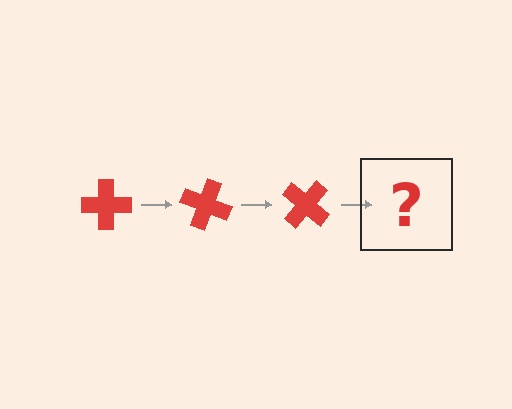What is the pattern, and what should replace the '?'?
The pattern is that the cross rotates 20 degrees each step. The '?' should be a red cross rotated 60 degrees.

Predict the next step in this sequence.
The next step is a red cross rotated 60 degrees.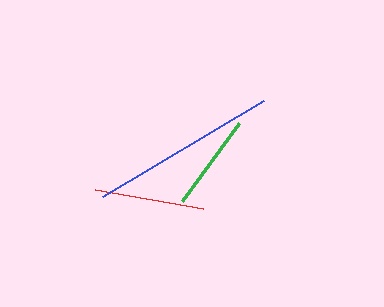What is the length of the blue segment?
The blue segment is approximately 188 pixels long.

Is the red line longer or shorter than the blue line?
The blue line is longer than the red line.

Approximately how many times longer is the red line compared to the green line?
The red line is approximately 1.1 times the length of the green line.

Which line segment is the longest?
The blue line is the longest at approximately 188 pixels.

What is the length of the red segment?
The red segment is approximately 109 pixels long.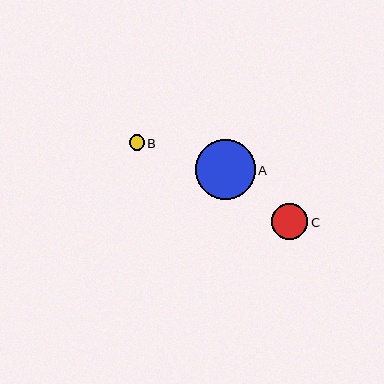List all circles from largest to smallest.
From largest to smallest: A, C, B.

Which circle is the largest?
Circle A is the largest with a size of approximately 60 pixels.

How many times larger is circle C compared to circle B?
Circle C is approximately 2.4 times the size of circle B.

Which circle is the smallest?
Circle B is the smallest with a size of approximately 15 pixels.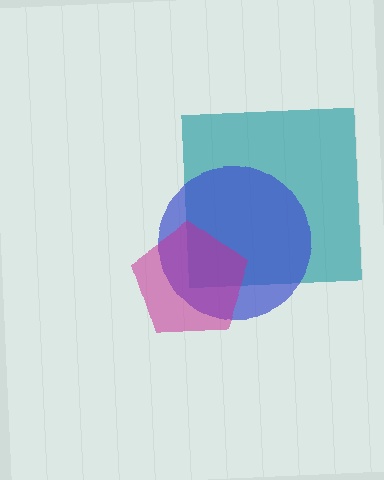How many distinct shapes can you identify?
There are 3 distinct shapes: a teal square, a blue circle, a magenta pentagon.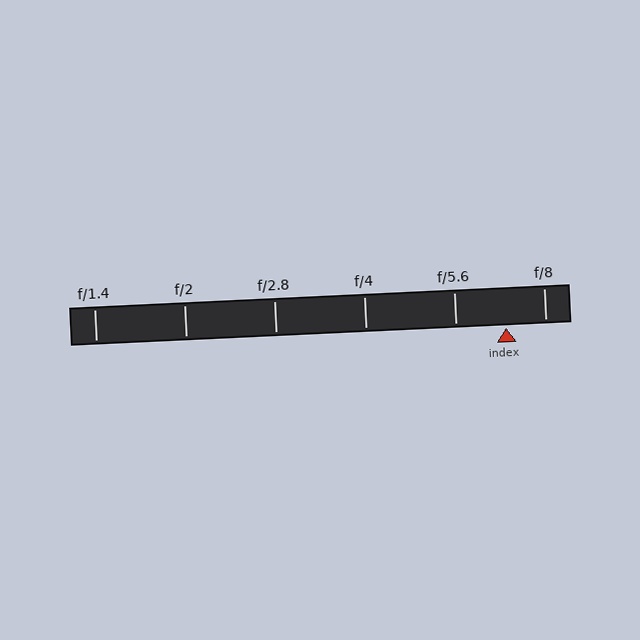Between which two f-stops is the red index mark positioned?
The index mark is between f/5.6 and f/8.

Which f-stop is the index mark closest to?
The index mark is closest to f/8.